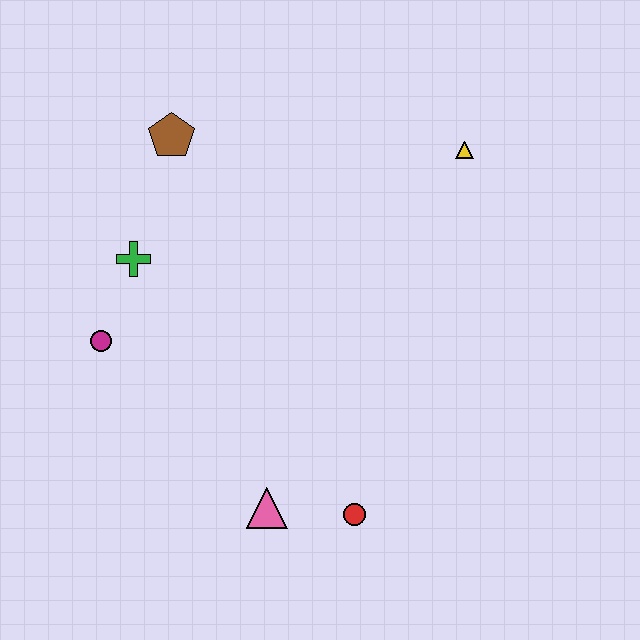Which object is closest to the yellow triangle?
The brown pentagon is closest to the yellow triangle.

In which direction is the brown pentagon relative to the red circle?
The brown pentagon is above the red circle.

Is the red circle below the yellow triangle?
Yes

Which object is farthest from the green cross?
The yellow triangle is farthest from the green cross.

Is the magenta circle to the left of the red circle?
Yes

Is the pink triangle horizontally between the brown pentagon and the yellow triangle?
Yes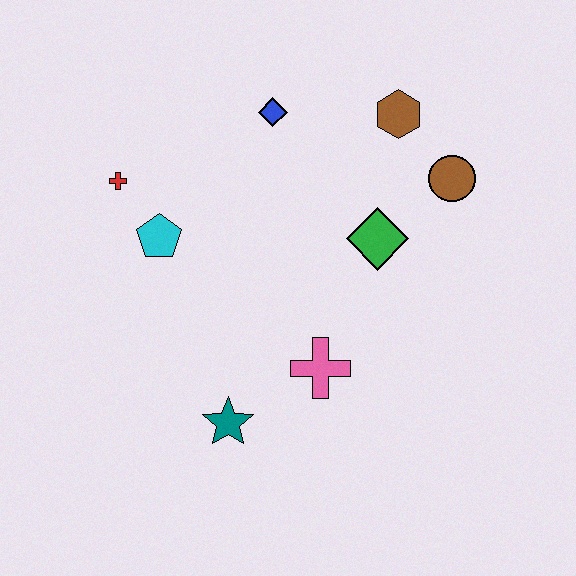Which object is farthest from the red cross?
The brown circle is farthest from the red cross.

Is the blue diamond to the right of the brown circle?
No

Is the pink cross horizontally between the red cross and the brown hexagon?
Yes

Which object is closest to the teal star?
The pink cross is closest to the teal star.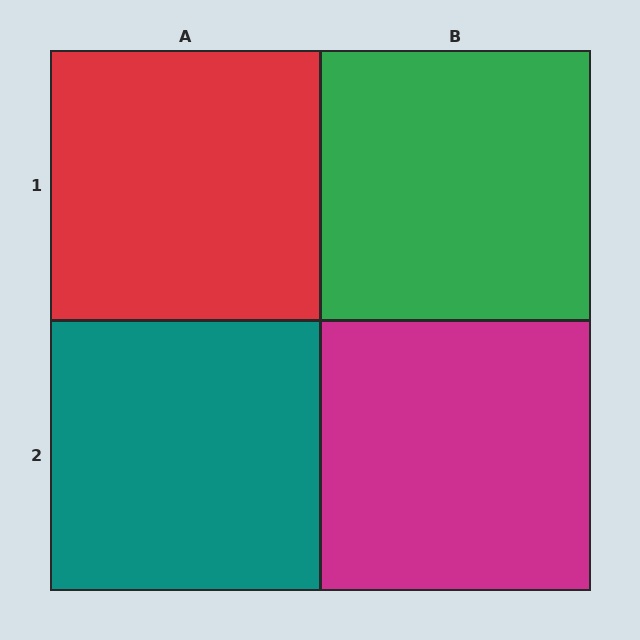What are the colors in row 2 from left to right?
Teal, magenta.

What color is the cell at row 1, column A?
Red.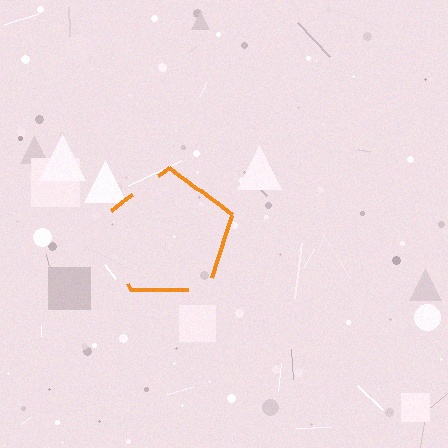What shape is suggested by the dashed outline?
The dashed outline suggests a pentagon.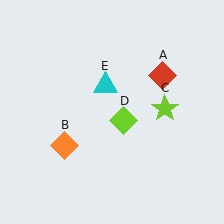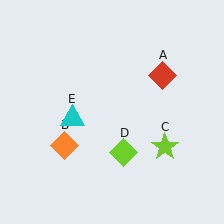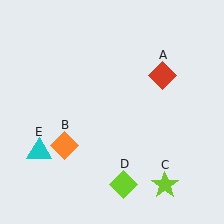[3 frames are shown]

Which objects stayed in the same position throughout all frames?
Red diamond (object A) and orange diamond (object B) remained stationary.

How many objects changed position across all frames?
3 objects changed position: lime star (object C), lime diamond (object D), cyan triangle (object E).